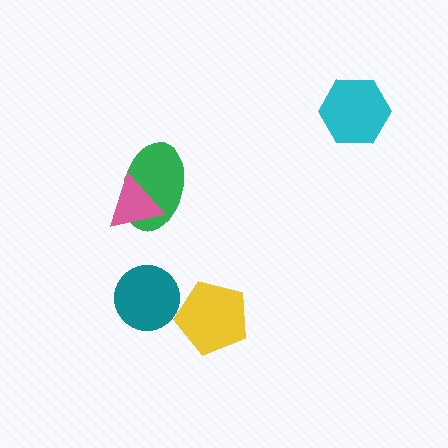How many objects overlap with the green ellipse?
1 object overlaps with the green ellipse.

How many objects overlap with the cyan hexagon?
0 objects overlap with the cyan hexagon.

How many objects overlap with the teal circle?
0 objects overlap with the teal circle.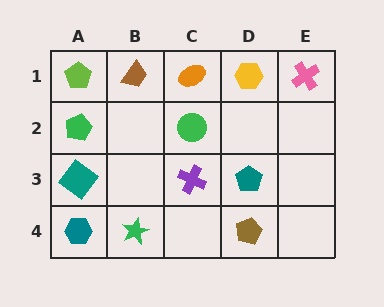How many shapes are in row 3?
3 shapes.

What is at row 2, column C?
A green circle.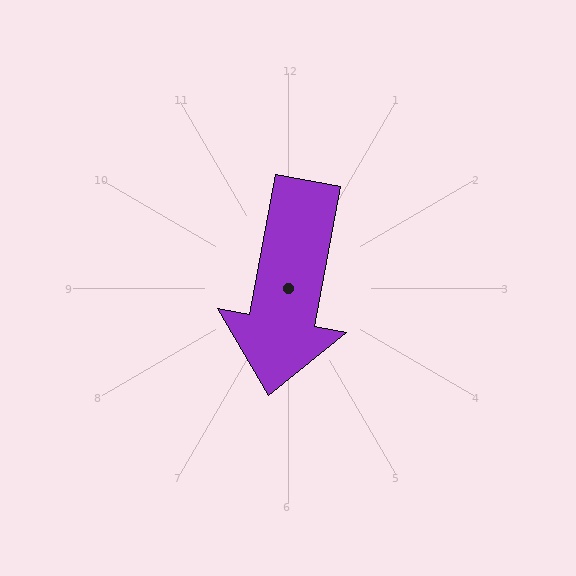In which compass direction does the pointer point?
South.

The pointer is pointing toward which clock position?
Roughly 6 o'clock.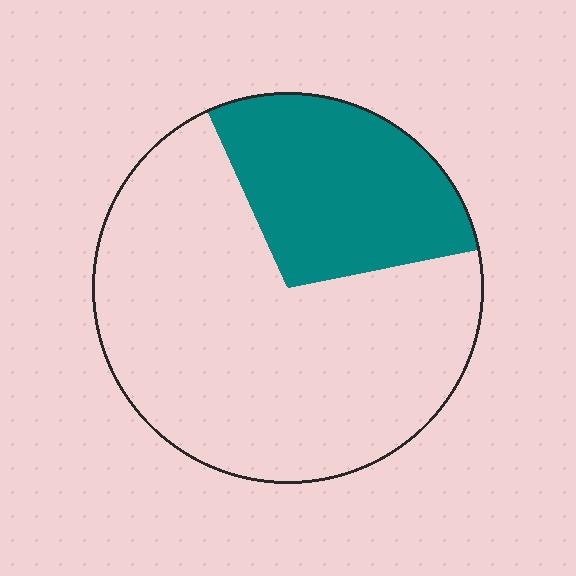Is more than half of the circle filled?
No.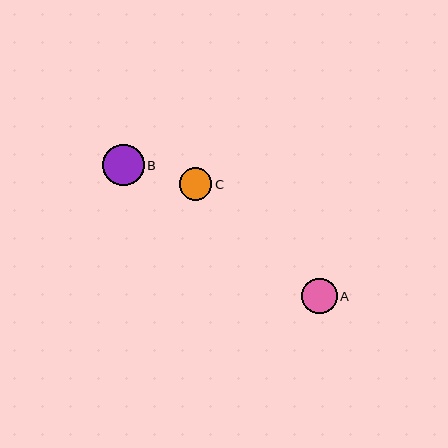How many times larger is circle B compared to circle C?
Circle B is approximately 1.3 times the size of circle C.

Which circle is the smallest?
Circle C is the smallest with a size of approximately 32 pixels.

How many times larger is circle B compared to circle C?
Circle B is approximately 1.3 times the size of circle C.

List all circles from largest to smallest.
From largest to smallest: B, A, C.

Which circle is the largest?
Circle B is the largest with a size of approximately 41 pixels.